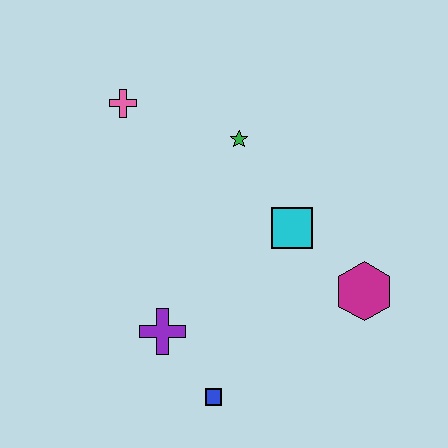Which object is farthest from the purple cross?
The pink cross is farthest from the purple cross.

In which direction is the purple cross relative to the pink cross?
The purple cross is below the pink cross.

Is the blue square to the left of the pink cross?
No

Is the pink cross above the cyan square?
Yes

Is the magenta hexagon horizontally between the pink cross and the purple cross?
No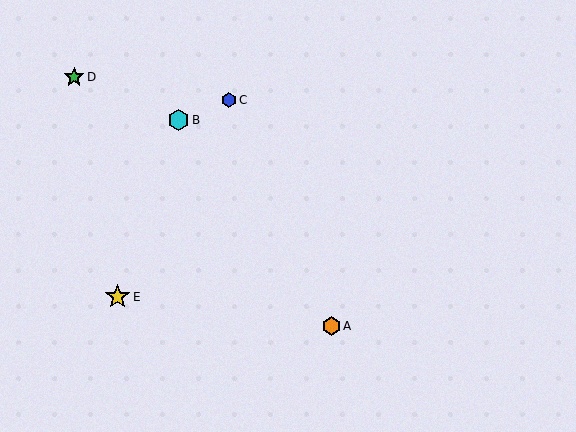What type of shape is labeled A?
Shape A is an orange hexagon.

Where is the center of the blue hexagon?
The center of the blue hexagon is at (229, 100).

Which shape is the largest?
The yellow star (labeled E) is the largest.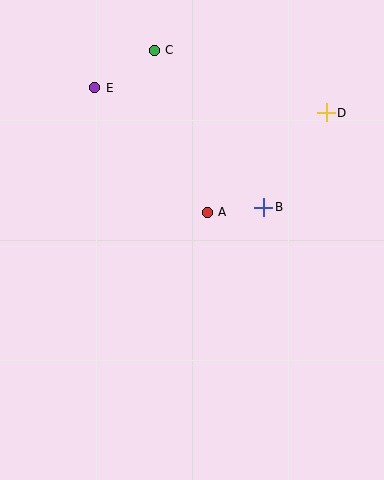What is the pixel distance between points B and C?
The distance between B and C is 192 pixels.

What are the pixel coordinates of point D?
Point D is at (326, 113).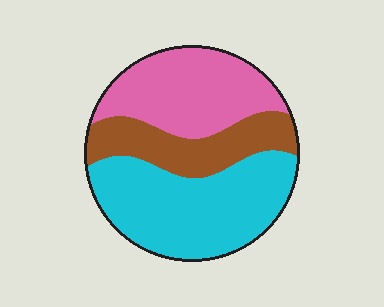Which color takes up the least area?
Brown, at roughly 25%.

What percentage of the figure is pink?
Pink covers roughly 35% of the figure.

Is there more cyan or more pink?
Cyan.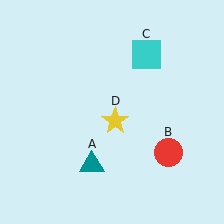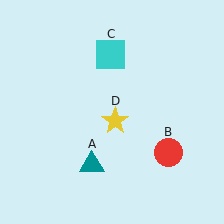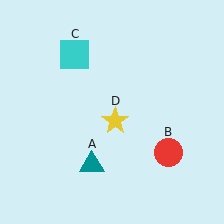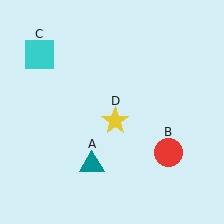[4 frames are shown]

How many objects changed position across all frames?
1 object changed position: cyan square (object C).